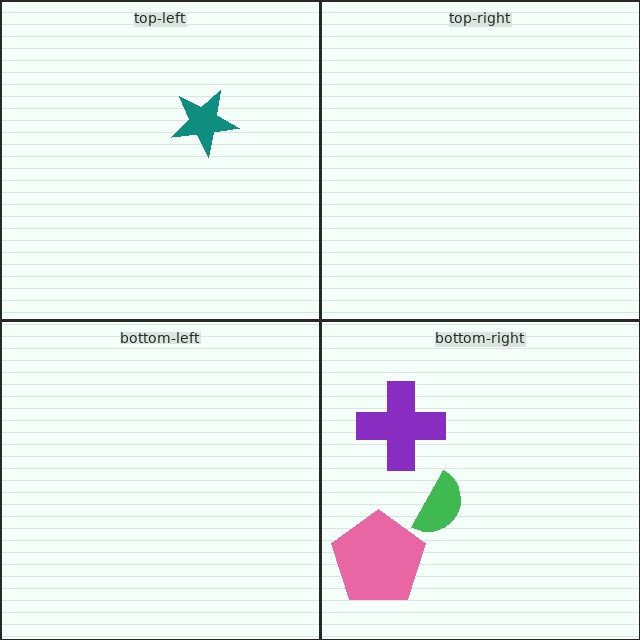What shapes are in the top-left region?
The teal star.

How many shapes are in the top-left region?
1.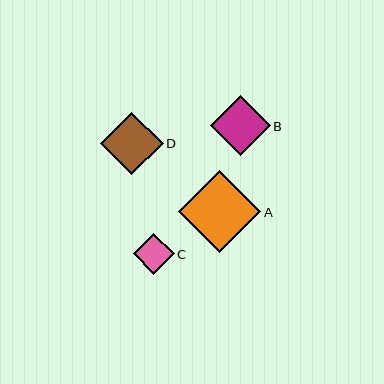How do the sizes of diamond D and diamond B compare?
Diamond D and diamond B are approximately the same size.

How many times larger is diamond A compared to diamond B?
Diamond A is approximately 1.4 times the size of diamond B.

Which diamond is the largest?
Diamond A is the largest with a size of approximately 82 pixels.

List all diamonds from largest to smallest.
From largest to smallest: A, D, B, C.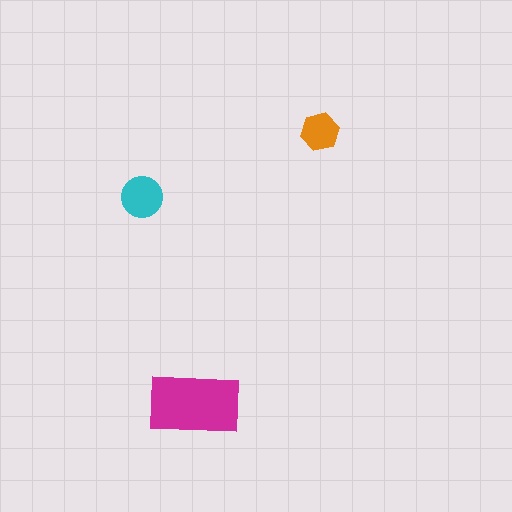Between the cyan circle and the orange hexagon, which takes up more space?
The cyan circle.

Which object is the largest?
The magenta rectangle.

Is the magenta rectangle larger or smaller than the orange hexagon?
Larger.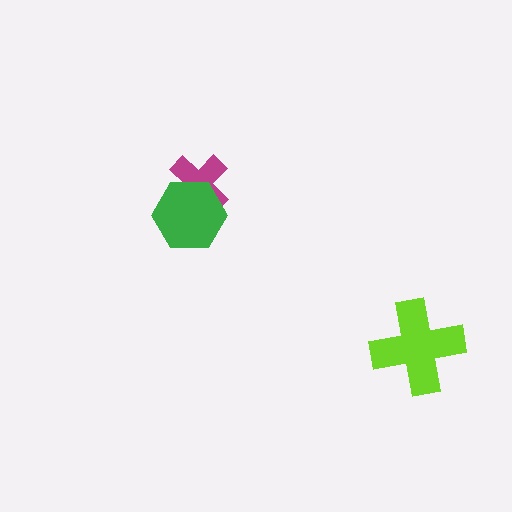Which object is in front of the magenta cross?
The green hexagon is in front of the magenta cross.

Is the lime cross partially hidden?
No, no other shape covers it.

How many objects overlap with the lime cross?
0 objects overlap with the lime cross.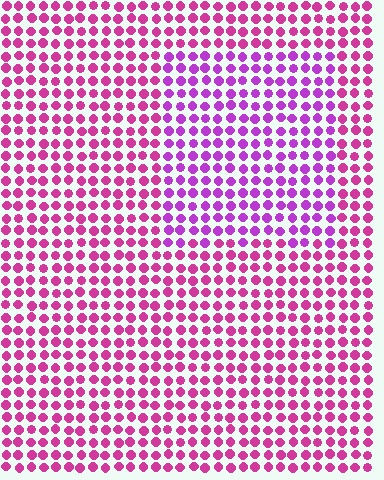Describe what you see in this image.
The image is filled with small magenta elements in a uniform arrangement. A rectangle-shaped region is visible where the elements are tinted to a slightly different hue, forming a subtle color boundary.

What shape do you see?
I see a rectangle.